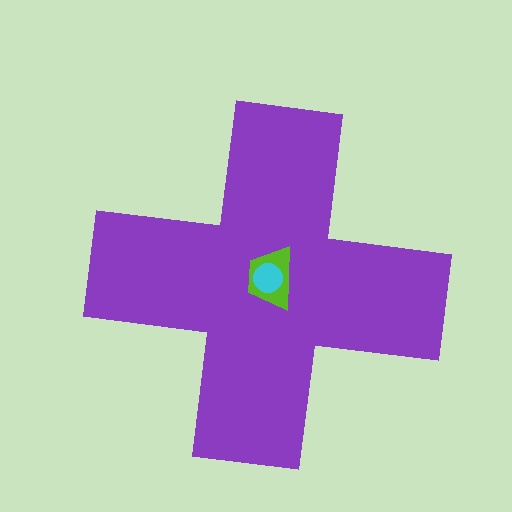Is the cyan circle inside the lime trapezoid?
Yes.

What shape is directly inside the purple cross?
The lime trapezoid.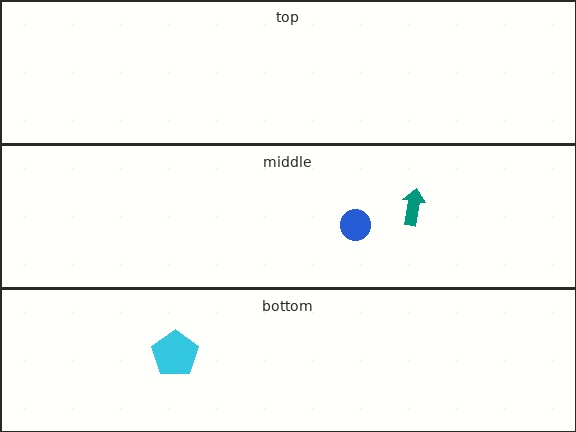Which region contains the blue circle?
The middle region.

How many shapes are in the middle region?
2.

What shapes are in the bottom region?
The cyan pentagon.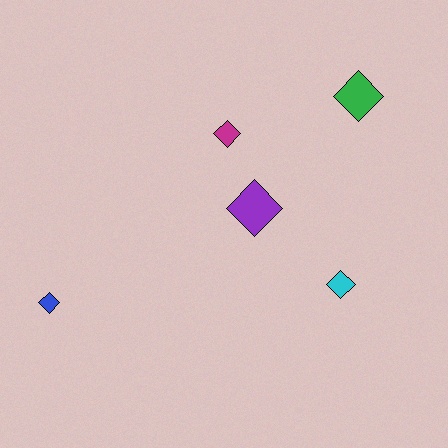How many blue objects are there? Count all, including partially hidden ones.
There is 1 blue object.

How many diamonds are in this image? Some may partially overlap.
There are 5 diamonds.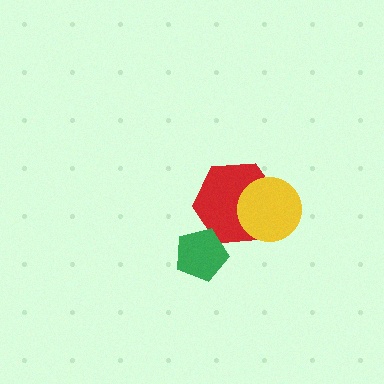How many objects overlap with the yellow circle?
1 object overlaps with the yellow circle.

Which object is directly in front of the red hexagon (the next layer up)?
The yellow circle is directly in front of the red hexagon.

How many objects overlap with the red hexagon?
2 objects overlap with the red hexagon.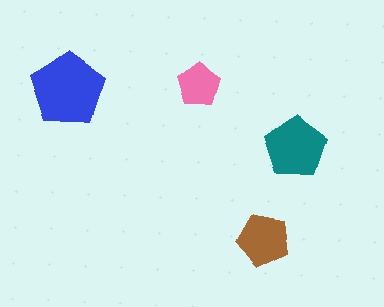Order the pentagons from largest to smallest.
the blue one, the teal one, the brown one, the pink one.